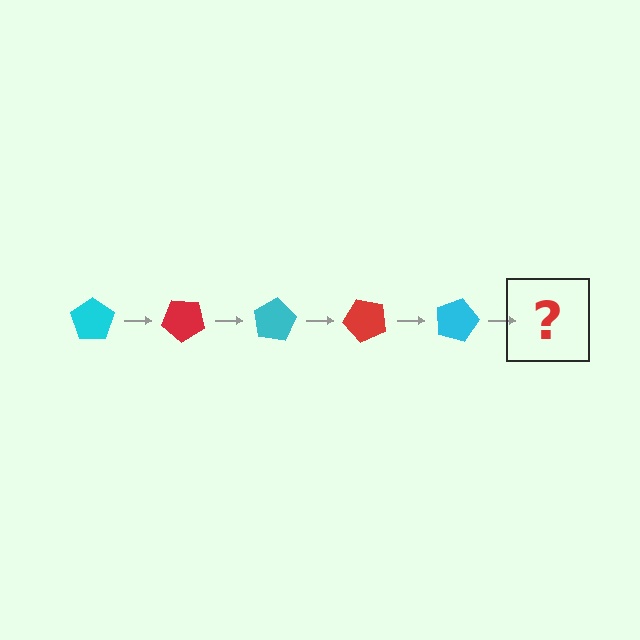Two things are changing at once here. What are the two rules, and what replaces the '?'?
The two rules are that it rotates 40 degrees each step and the color cycles through cyan and red. The '?' should be a red pentagon, rotated 200 degrees from the start.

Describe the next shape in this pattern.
It should be a red pentagon, rotated 200 degrees from the start.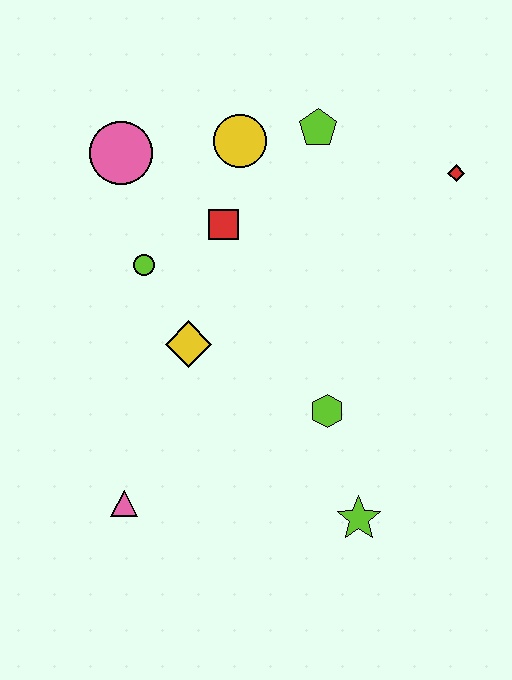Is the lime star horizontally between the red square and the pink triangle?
No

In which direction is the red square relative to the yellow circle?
The red square is below the yellow circle.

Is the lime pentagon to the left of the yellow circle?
No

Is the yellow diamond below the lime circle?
Yes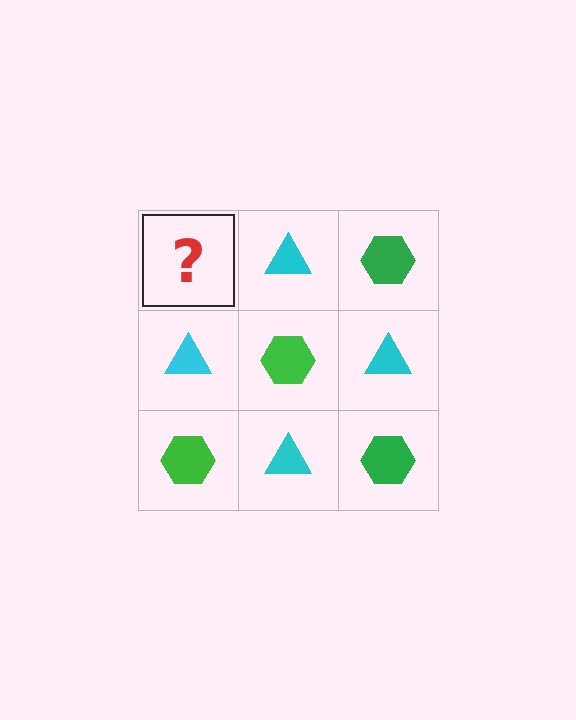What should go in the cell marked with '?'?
The missing cell should contain a green hexagon.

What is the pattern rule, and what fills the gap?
The rule is that it alternates green hexagon and cyan triangle in a checkerboard pattern. The gap should be filled with a green hexagon.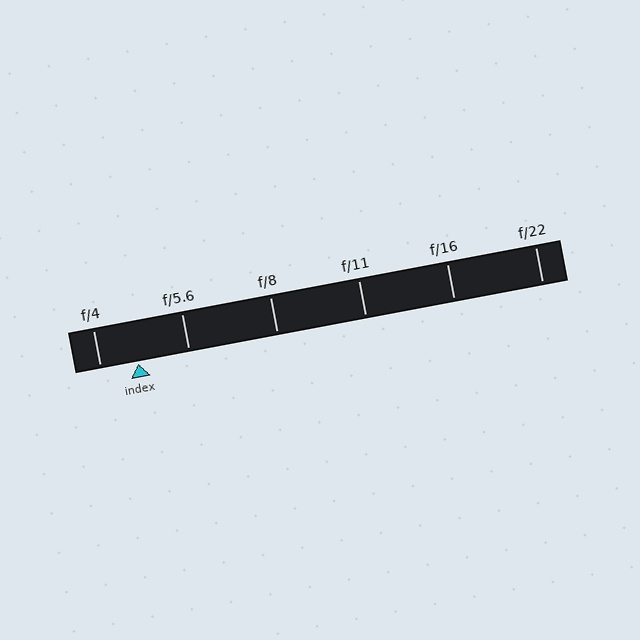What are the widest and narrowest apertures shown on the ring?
The widest aperture shown is f/4 and the narrowest is f/22.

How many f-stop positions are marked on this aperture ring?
There are 6 f-stop positions marked.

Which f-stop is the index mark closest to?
The index mark is closest to f/4.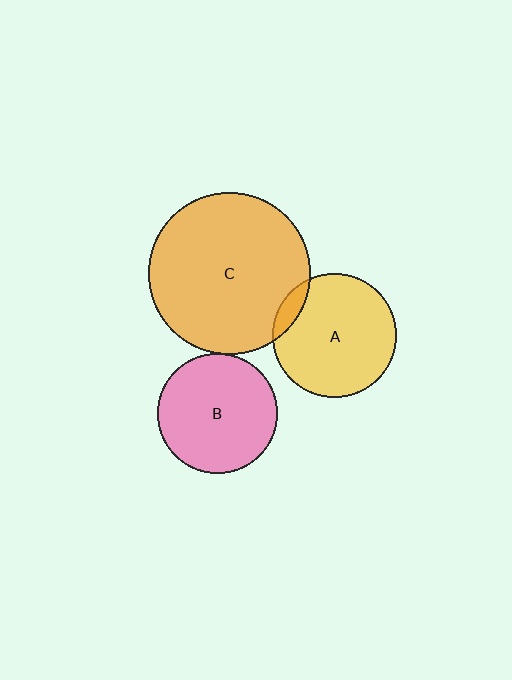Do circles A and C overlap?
Yes.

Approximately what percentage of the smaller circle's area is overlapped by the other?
Approximately 10%.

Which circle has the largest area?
Circle C (orange).